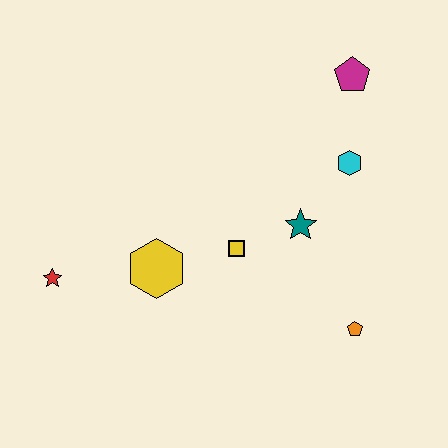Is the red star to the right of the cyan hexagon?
No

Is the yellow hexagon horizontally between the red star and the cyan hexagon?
Yes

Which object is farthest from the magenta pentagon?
The red star is farthest from the magenta pentagon.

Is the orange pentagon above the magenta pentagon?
No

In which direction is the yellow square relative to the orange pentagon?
The yellow square is to the left of the orange pentagon.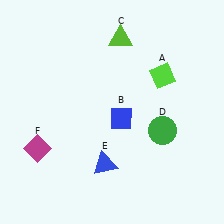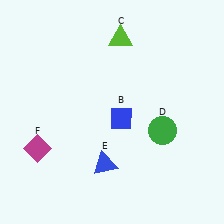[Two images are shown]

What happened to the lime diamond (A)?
The lime diamond (A) was removed in Image 2. It was in the top-right area of Image 1.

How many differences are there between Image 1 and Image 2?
There is 1 difference between the two images.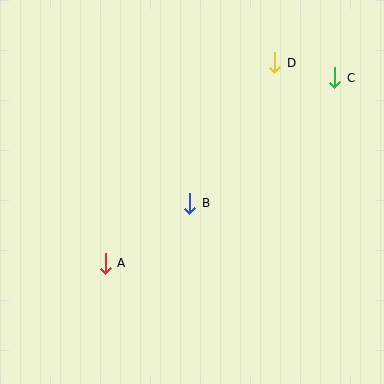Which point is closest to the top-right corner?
Point C is closest to the top-right corner.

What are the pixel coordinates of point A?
Point A is at (105, 263).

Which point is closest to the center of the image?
Point B at (190, 203) is closest to the center.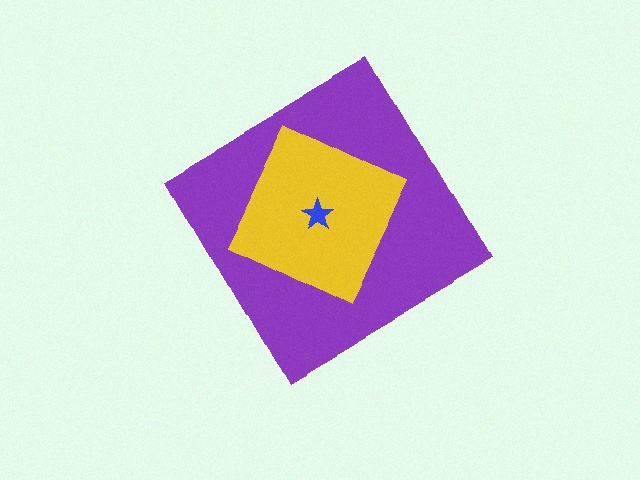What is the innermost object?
The blue star.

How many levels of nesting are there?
3.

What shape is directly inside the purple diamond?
The yellow square.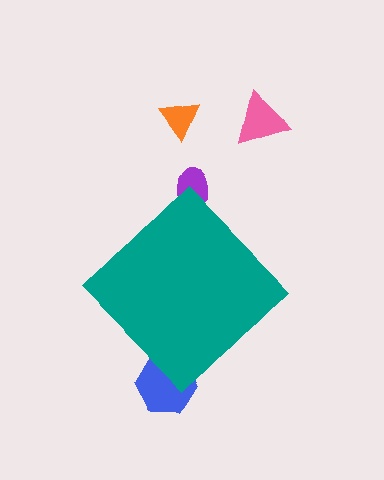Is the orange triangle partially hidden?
No, the orange triangle is fully visible.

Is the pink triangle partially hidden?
No, the pink triangle is fully visible.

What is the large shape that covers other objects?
A teal diamond.